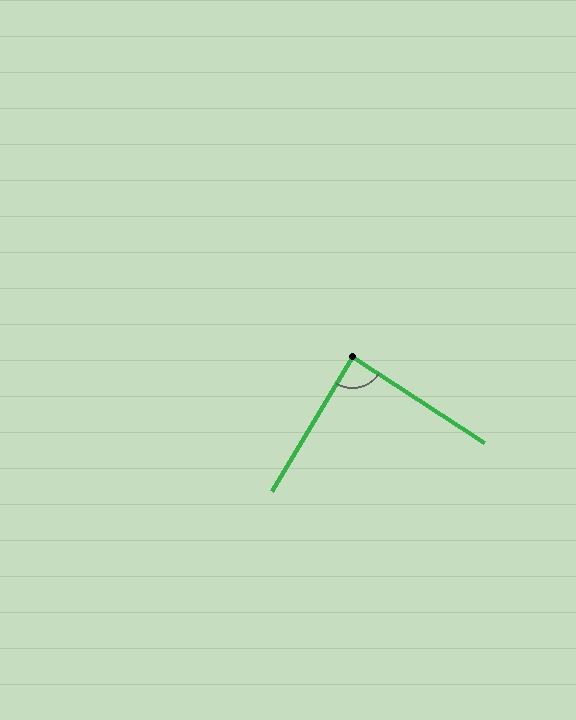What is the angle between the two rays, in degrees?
Approximately 88 degrees.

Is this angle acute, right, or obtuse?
It is approximately a right angle.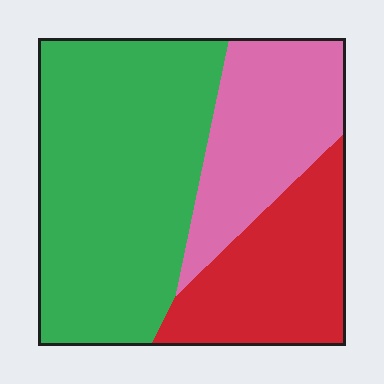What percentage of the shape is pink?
Pink takes up about one quarter (1/4) of the shape.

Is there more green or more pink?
Green.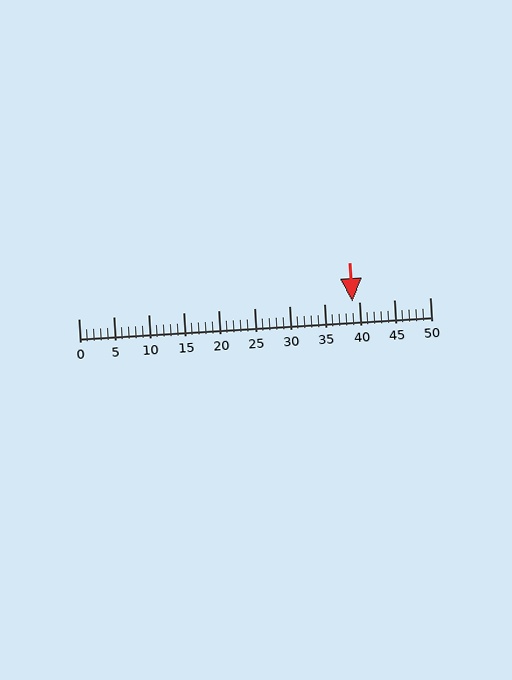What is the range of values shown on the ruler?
The ruler shows values from 0 to 50.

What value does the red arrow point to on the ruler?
The red arrow points to approximately 39.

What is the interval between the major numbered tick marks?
The major tick marks are spaced 5 units apart.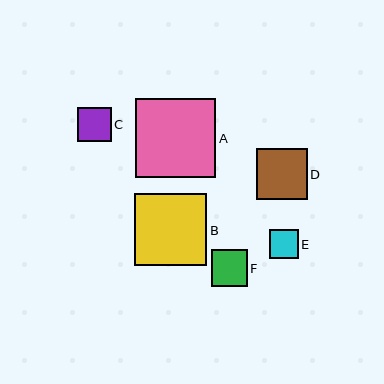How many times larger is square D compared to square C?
Square D is approximately 1.5 times the size of square C.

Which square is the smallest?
Square E is the smallest with a size of approximately 29 pixels.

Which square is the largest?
Square A is the largest with a size of approximately 80 pixels.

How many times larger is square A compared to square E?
Square A is approximately 2.8 times the size of square E.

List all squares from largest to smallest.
From largest to smallest: A, B, D, F, C, E.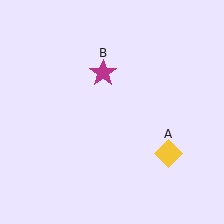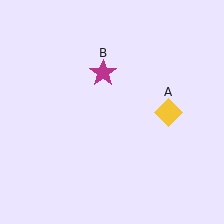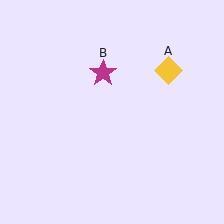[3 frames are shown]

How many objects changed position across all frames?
1 object changed position: yellow diamond (object A).